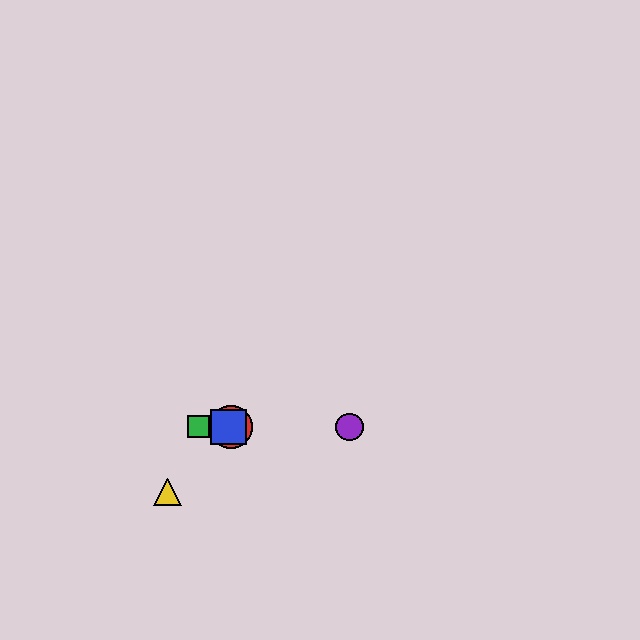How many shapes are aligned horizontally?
4 shapes (the red circle, the blue square, the green square, the purple circle) are aligned horizontally.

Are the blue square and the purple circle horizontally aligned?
Yes, both are at y≈427.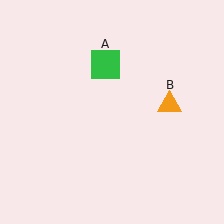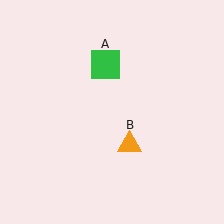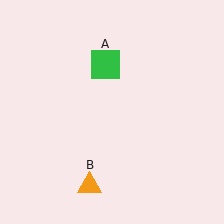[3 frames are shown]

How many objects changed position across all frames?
1 object changed position: orange triangle (object B).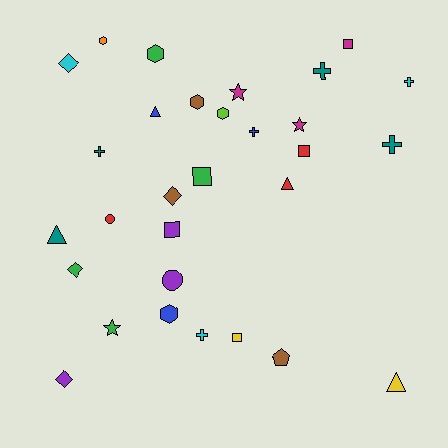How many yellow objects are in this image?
There are 2 yellow objects.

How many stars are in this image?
There are 3 stars.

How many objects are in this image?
There are 30 objects.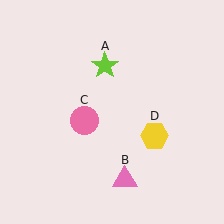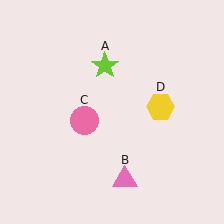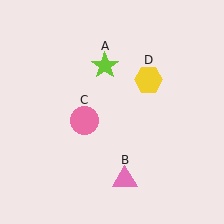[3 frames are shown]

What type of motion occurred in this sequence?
The yellow hexagon (object D) rotated counterclockwise around the center of the scene.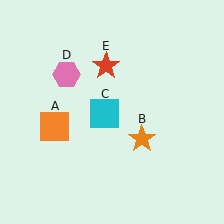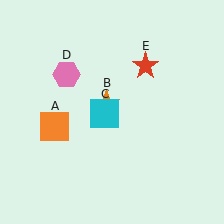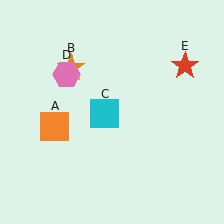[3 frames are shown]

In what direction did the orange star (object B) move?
The orange star (object B) moved up and to the left.